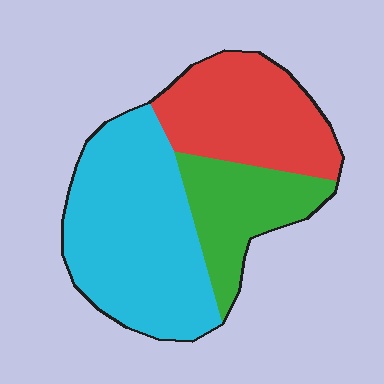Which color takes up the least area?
Green, at roughly 20%.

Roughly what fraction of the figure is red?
Red covers around 30% of the figure.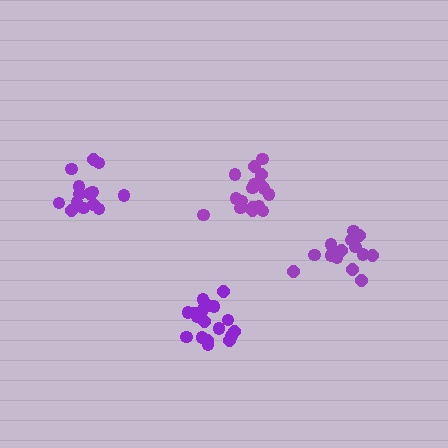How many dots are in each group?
Group 1: 16 dots, Group 2: 18 dots, Group 3: 15 dots, Group 4: 19 dots (68 total).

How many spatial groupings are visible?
There are 4 spatial groupings.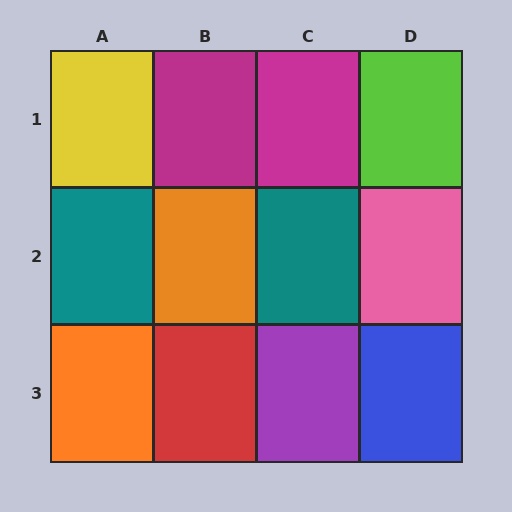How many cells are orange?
2 cells are orange.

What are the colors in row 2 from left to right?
Teal, orange, teal, pink.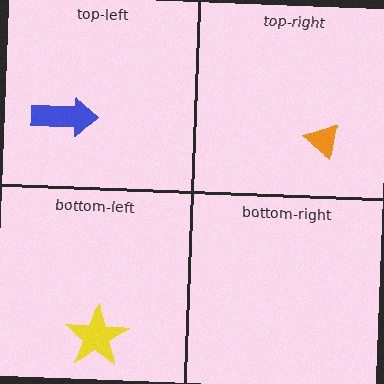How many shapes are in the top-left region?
1.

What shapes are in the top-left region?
The blue arrow.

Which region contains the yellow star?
The bottom-left region.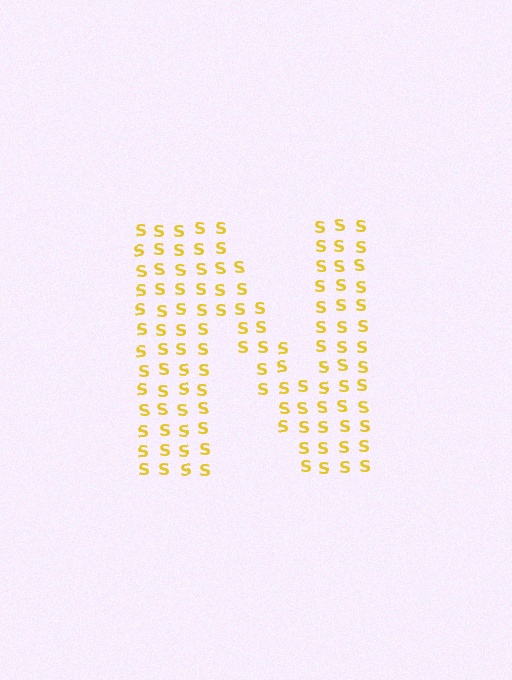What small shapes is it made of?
It is made of small letter S's.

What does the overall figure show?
The overall figure shows the letter N.